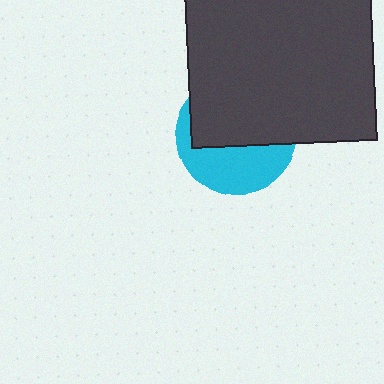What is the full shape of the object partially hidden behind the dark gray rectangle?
The partially hidden object is a cyan circle.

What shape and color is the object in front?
The object in front is a dark gray rectangle.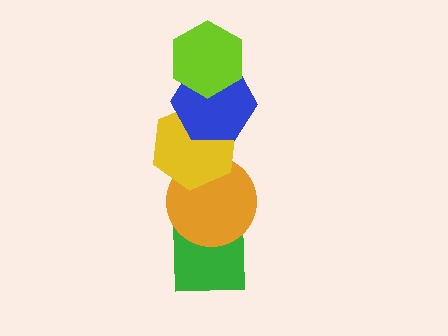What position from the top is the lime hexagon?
The lime hexagon is 1st from the top.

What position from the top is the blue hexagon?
The blue hexagon is 2nd from the top.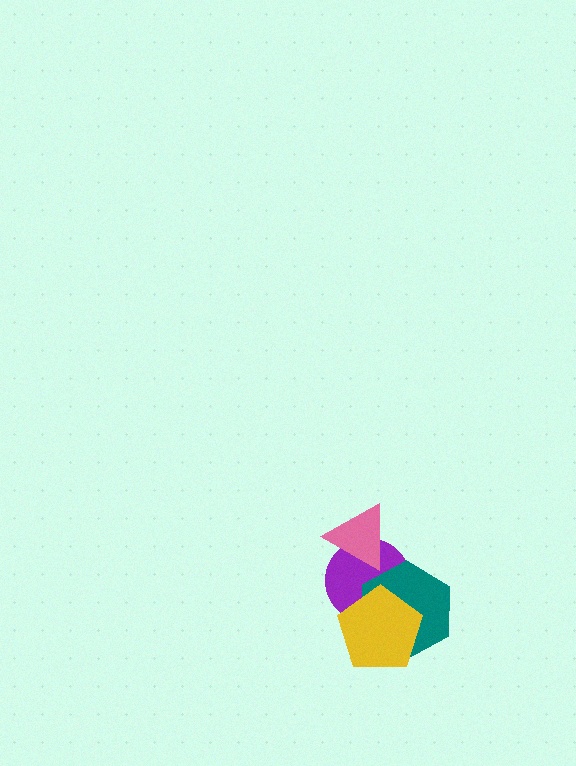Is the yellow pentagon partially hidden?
No, no other shape covers it.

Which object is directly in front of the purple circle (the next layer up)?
The teal hexagon is directly in front of the purple circle.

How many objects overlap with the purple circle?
3 objects overlap with the purple circle.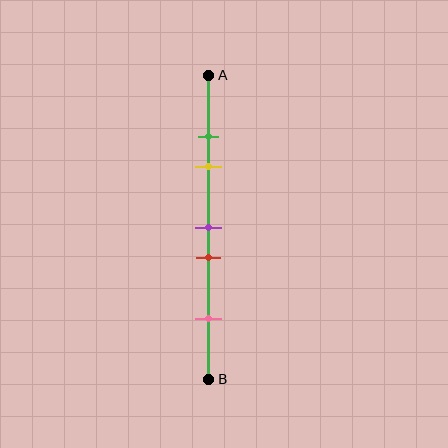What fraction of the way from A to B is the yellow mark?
The yellow mark is approximately 30% (0.3) of the way from A to B.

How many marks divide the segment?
There are 5 marks dividing the segment.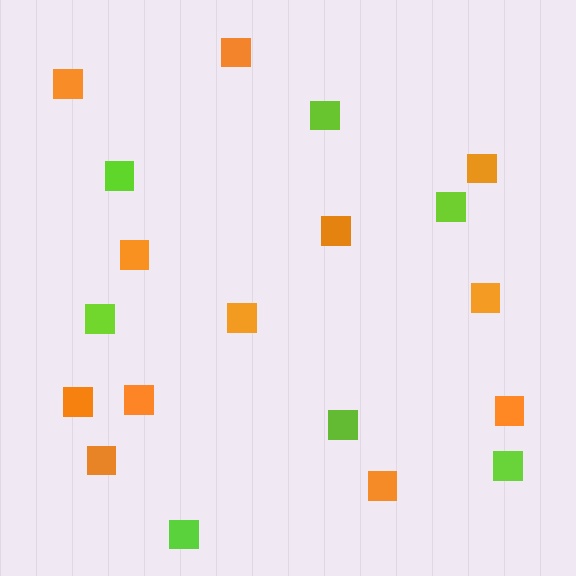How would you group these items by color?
There are 2 groups: one group of orange squares (12) and one group of lime squares (7).